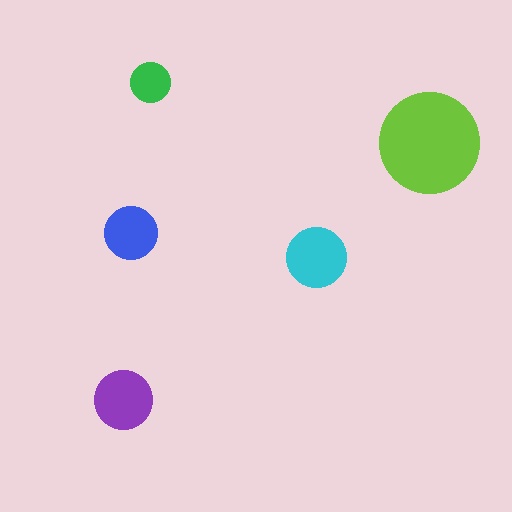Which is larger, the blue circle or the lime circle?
The lime one.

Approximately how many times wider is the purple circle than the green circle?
About 1.5 times wider.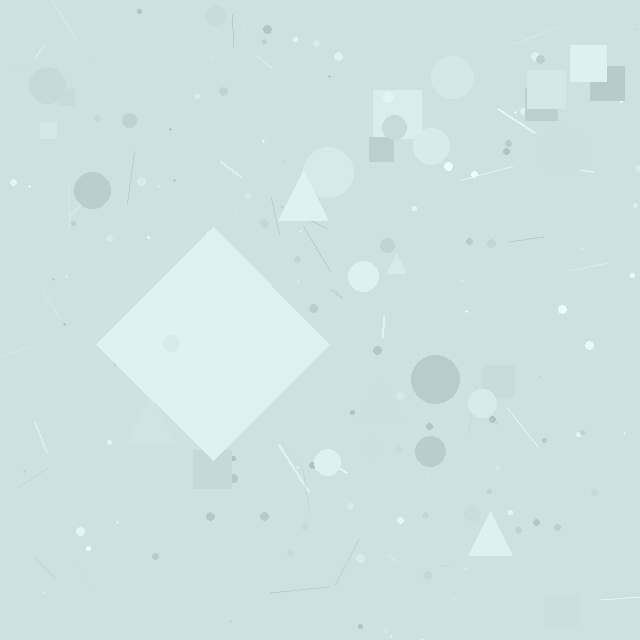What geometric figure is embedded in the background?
A diamond is embedded in the background.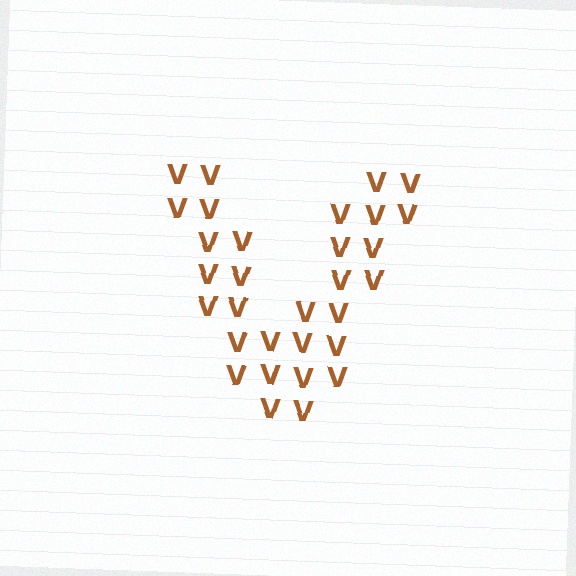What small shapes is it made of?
It is made of small letter V's.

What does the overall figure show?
The overall figure shows the letter V.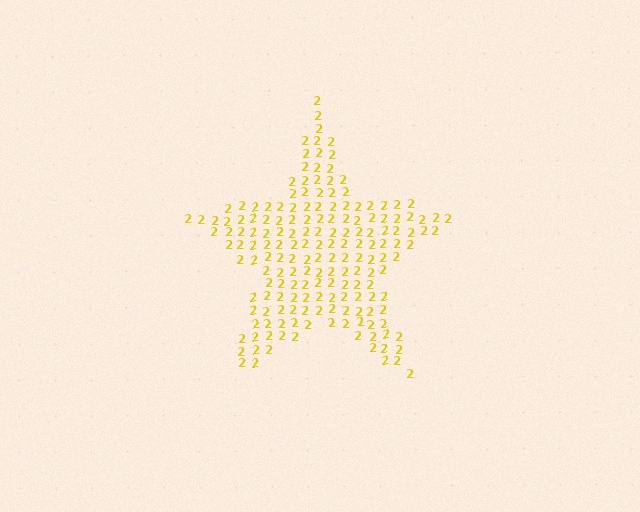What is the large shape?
The large shape is a star.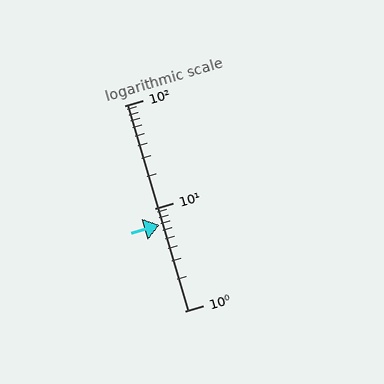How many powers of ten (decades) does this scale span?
The scale spans 2 decades, from 1 to 100.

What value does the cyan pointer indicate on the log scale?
The pointer indicates approximately 6.8.